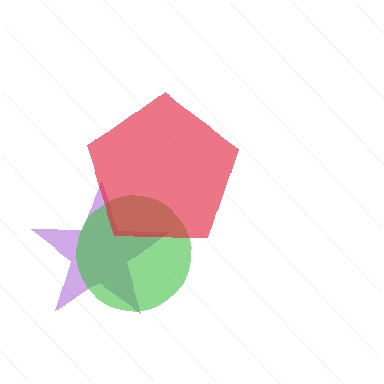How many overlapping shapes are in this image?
There are 3 overlapping shapes in the image.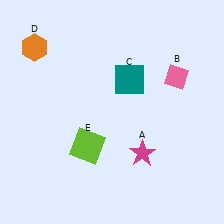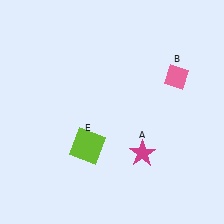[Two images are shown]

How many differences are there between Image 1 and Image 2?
There are 2 differences between the two images.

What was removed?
The teal square (C), the orange hexagon (D) were removed in Image 2.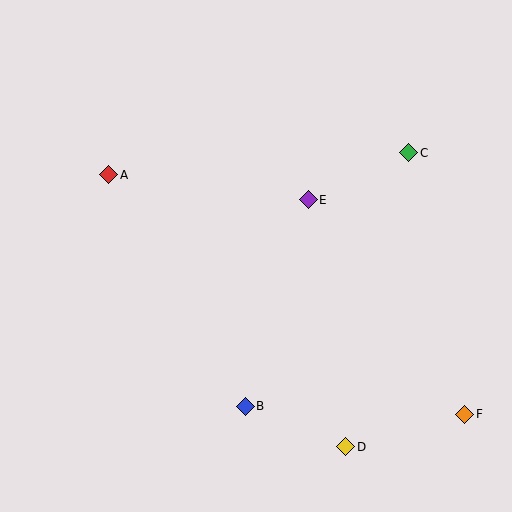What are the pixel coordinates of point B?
Point B is at (245, 406).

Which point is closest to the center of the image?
Point E at (308, 200) is closest to the center.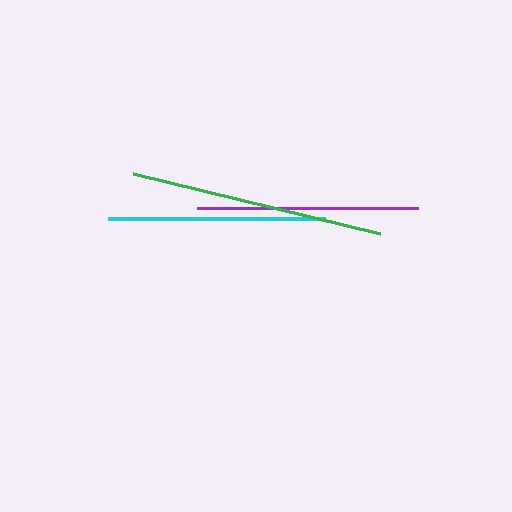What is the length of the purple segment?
The purple segment is approximately 222 pixels long.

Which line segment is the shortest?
The cyan line is the shortest at approximately 218 pixels.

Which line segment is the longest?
The green line is the longest at approximately 253 pixels.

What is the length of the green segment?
The green segment is approximately 253 pixels long.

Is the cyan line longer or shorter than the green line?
The green line is longer than the cyan line.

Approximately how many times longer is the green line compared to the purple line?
The green line is approximately 1.1 times the length of the purple line.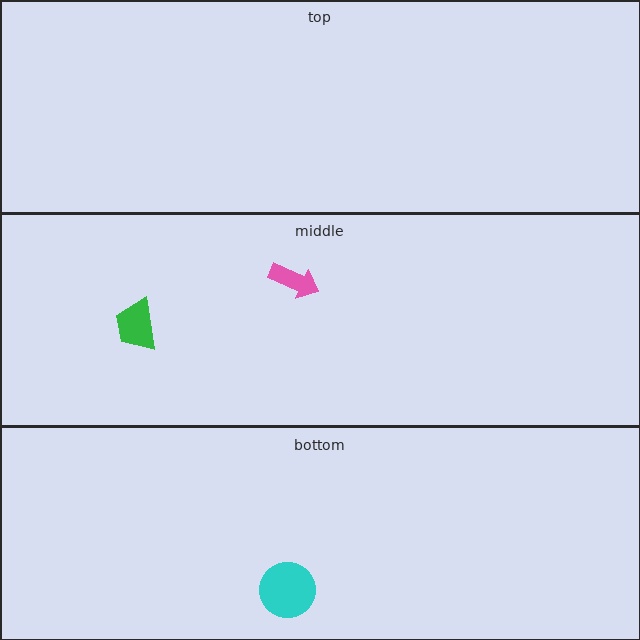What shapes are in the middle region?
The pink arrow, the green trapezoid.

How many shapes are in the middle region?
2.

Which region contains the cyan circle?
The bottom region.